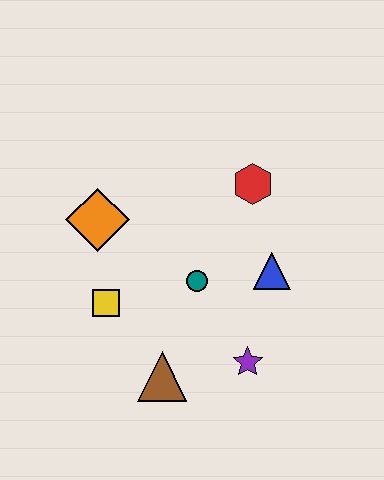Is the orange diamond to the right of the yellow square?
No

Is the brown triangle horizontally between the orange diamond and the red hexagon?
Yes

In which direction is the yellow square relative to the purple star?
The yellow square is to the left of the purple star.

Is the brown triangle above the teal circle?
No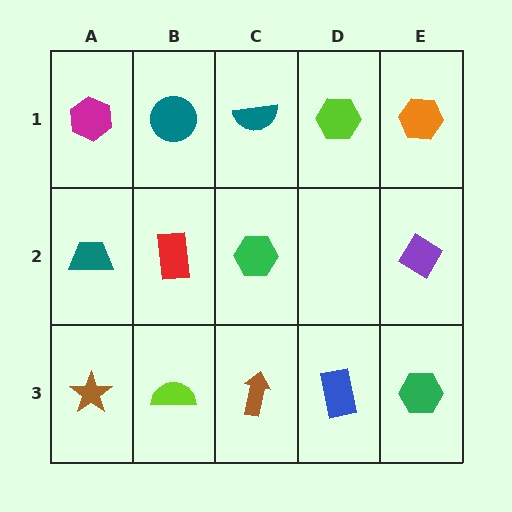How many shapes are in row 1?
5 shapes.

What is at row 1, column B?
A teal circle.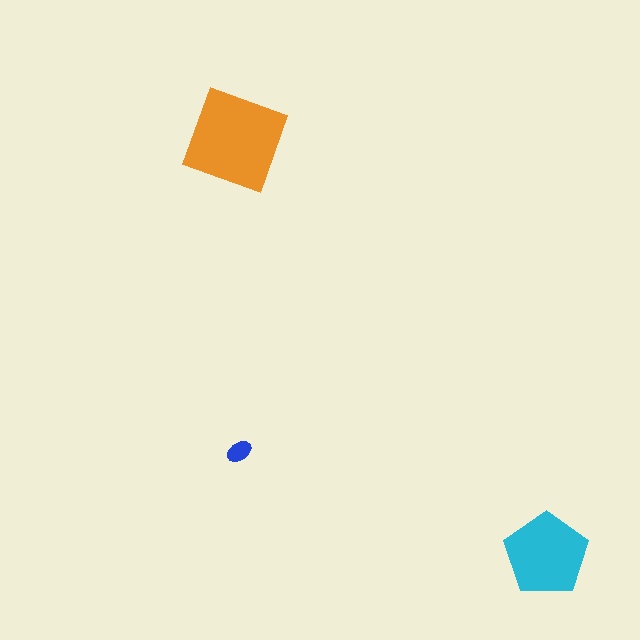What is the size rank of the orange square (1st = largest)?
1st.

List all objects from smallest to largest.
The blue ellipse, the cyan pentagon, the orange square.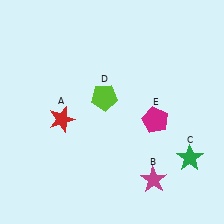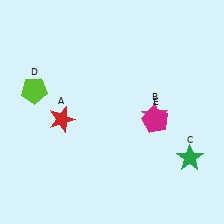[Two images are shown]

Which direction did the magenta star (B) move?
The magenta star (B) moved up.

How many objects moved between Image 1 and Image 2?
2 objects moved between the two images.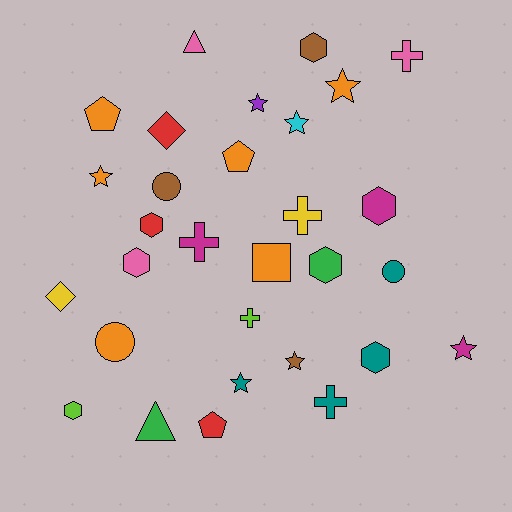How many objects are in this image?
There are 30 objects.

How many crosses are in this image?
There are 5 crosses.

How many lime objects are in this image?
There are 2 lime objects.